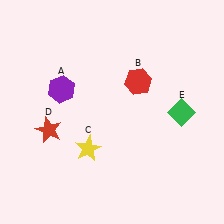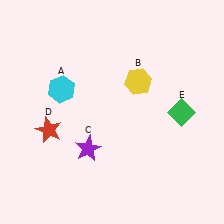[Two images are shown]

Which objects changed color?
A changed from purple to cyan. B changed from red to yellow. C changed from yellow to purple.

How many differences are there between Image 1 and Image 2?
There are 3 differences between the two images.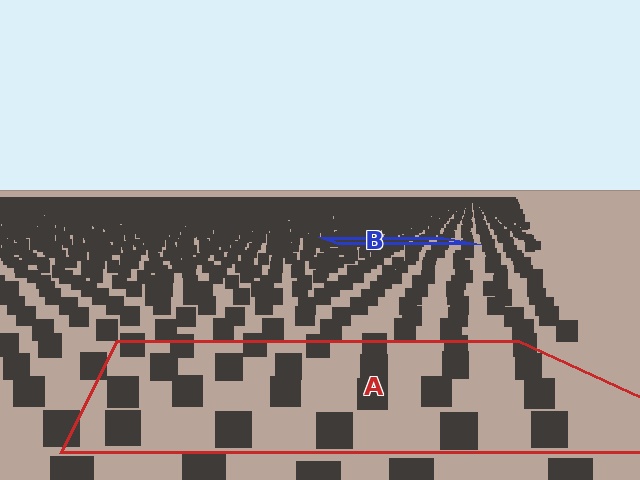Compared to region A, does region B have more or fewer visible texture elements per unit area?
Region B has more texture elements per unit area — they are packed more densely because it is farther away.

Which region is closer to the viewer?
Region A is closer. The texture elements there are larger and more spread out.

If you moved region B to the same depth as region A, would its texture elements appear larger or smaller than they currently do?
They would appear larger. At a closer depth, the same texture elements are projected at a bigger on-screen size.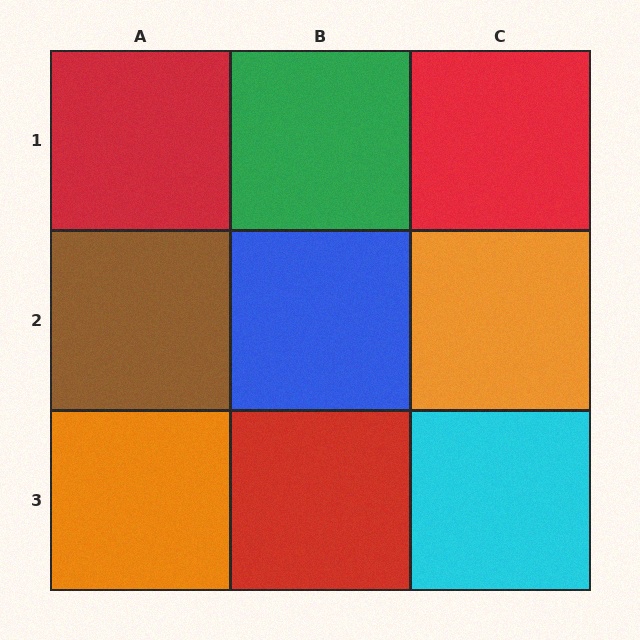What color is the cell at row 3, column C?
Cyan.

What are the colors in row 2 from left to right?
Brown, blue, orange.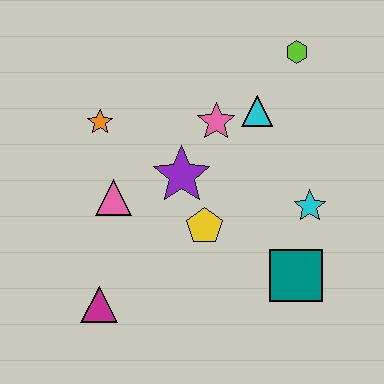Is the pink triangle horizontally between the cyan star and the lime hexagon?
No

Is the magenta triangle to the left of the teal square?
Yes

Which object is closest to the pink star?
The cyan triangle is closest to the pink star.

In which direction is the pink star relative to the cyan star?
The pink star is to the left of the cyan star.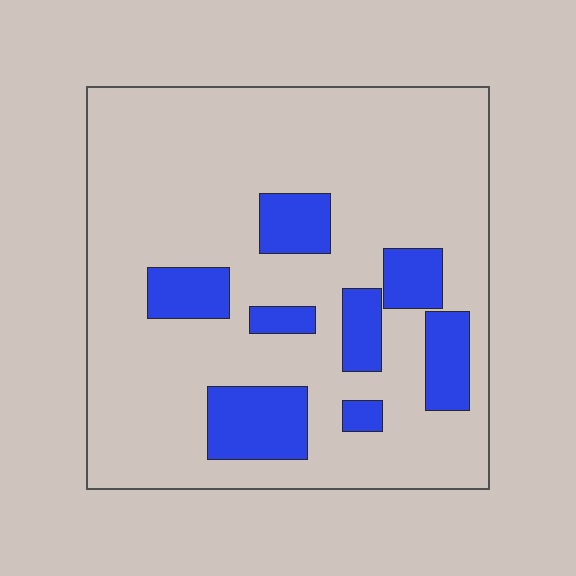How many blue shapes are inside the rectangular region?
8.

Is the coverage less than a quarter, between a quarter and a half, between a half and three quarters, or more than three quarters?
Less than a quarter.